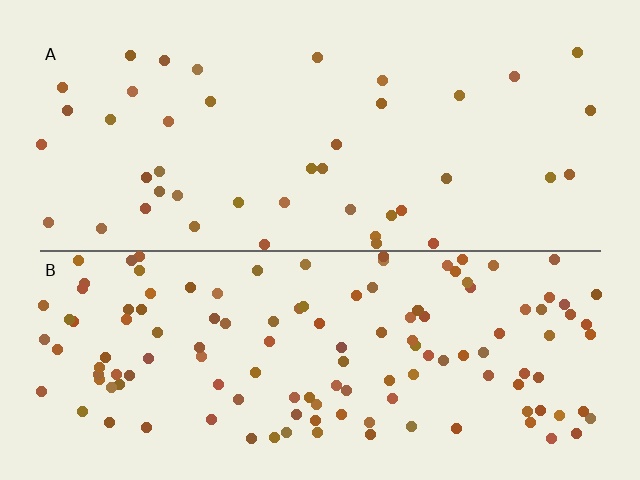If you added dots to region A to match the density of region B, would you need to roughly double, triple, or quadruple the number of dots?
Approximately triple.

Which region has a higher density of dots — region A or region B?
B (the bottom).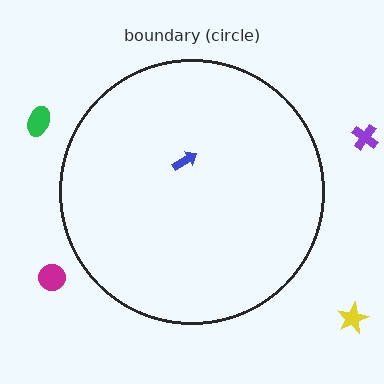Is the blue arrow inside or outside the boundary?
Inside.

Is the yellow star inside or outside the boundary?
Outside.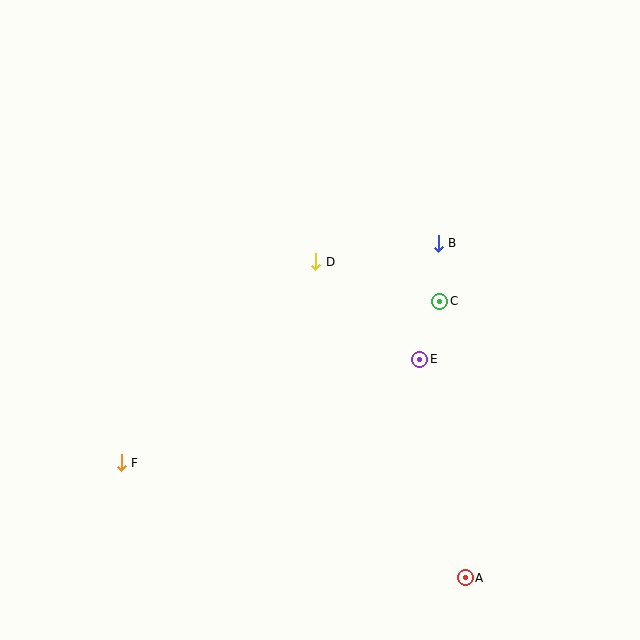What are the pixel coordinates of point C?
Point C is at (440, 301).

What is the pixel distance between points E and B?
The distance between E and B is 117 pixels.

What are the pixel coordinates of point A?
Point A is at (465, 578).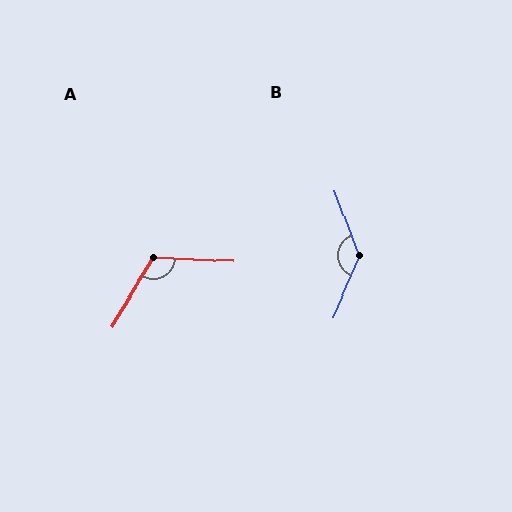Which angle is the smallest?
A, at approximately 118 degrees.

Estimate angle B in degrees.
Approximately 137 degrees.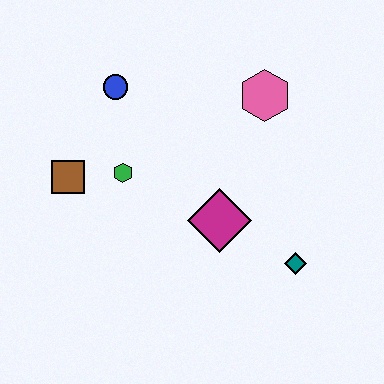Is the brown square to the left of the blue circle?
Yes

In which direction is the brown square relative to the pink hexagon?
The brown square is to the left of the pink hexagon.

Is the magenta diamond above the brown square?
No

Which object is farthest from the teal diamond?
The blue circle is farthest from the teal diamond.